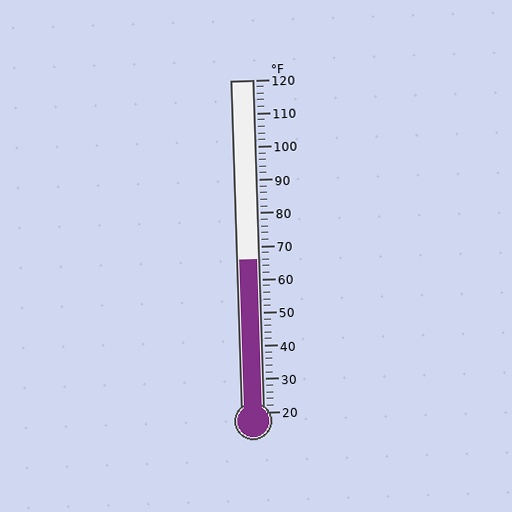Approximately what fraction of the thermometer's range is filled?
The thermometer is filled to approximately 45% of its range.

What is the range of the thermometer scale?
The thermometer scale ranges from 20°F to 120°F.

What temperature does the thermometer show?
The thermometer shows approximately 66°F.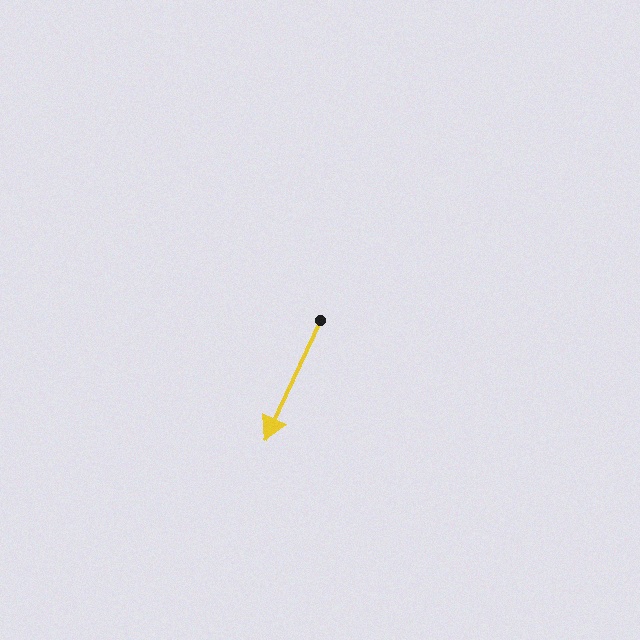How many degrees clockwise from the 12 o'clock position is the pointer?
Approximately 205 degrees.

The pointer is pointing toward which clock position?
Roughly 7 o'clock.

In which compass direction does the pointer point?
Southwest.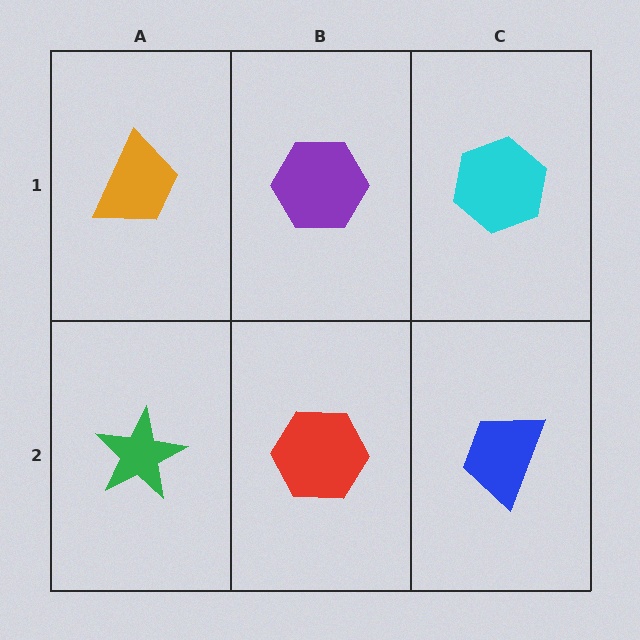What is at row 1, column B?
A purple hexagon.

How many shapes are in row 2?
3 shapes.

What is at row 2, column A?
A green star.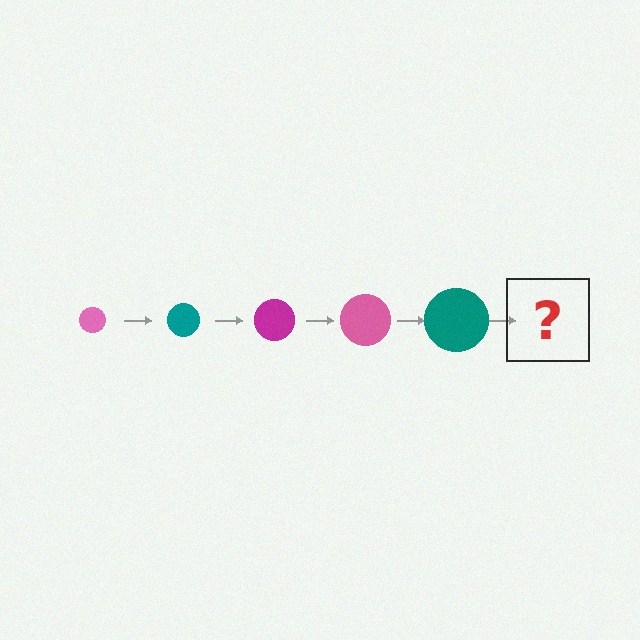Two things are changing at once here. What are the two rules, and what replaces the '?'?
The two rules are that the circle grows larger each step and the color cycles through pink, teal, and magenta. The '?' should be a magenta circle, larger than the previous one.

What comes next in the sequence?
The next element should be a magenta circle, larger than the previous one.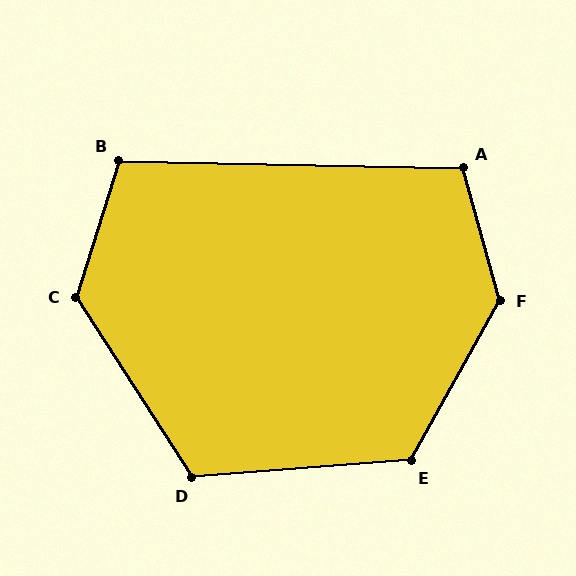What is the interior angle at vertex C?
Approximately 130 degrees (obtuse).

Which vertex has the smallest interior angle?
B, at approximately 106 degrees.